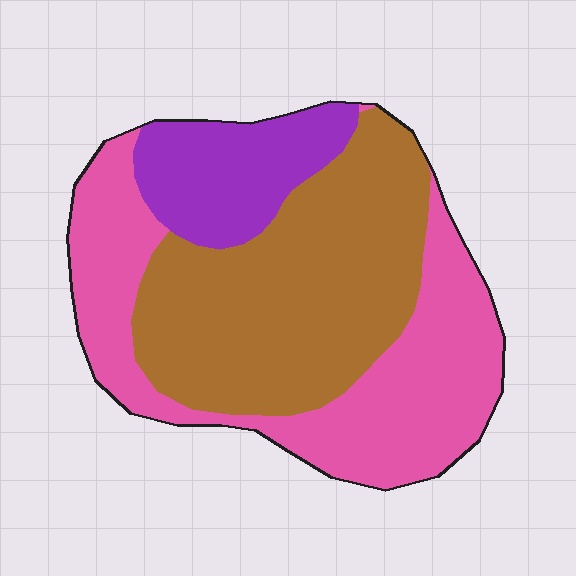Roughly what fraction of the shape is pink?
Pink covers about 40% of the shape.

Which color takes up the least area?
Purple, at roughly 15%.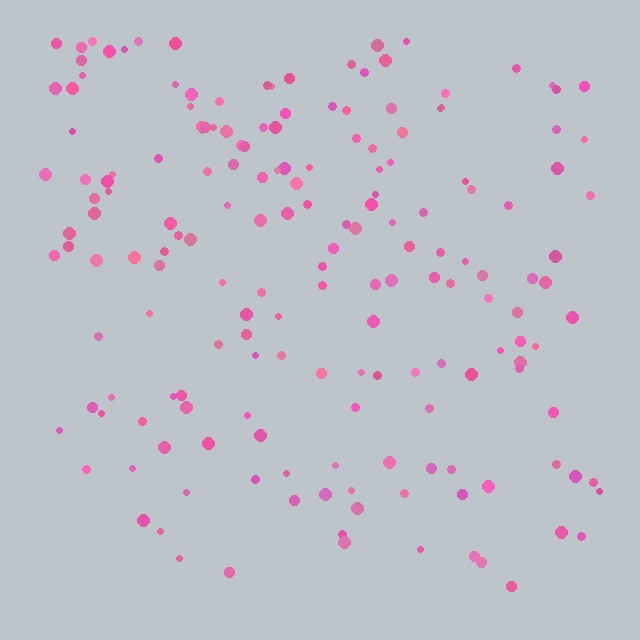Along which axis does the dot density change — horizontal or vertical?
Vertical.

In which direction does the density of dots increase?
From bottom to top, with the top side densest.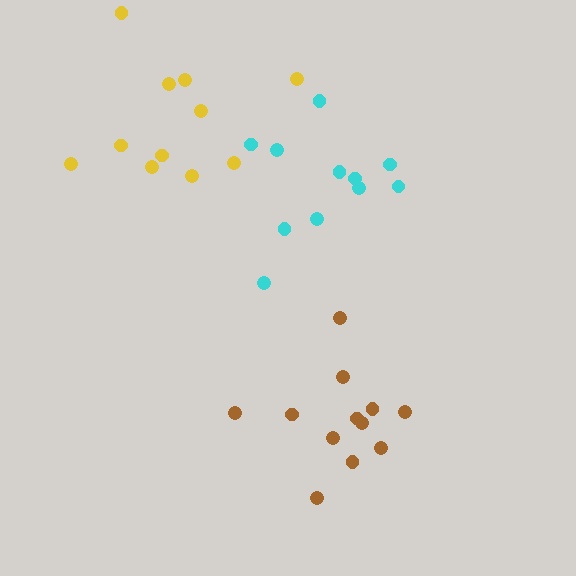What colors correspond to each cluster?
The clusters are colored: cyan, yellow, brown.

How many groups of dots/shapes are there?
There are 3 groups.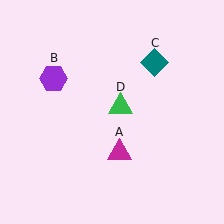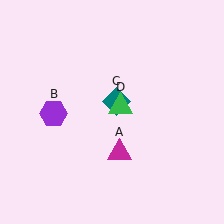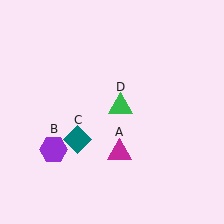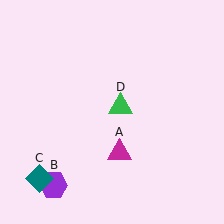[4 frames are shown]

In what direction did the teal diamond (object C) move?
The teal diamond (object C) moved down and to the left.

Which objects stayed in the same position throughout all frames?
Magenta triangle (object A) and green triangle (object D) remained stationary.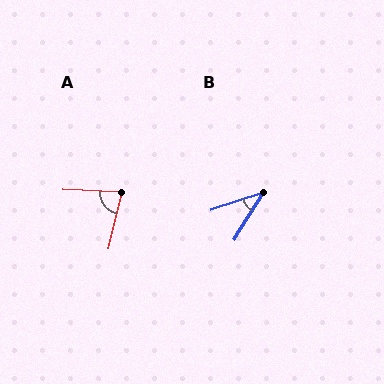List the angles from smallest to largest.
B (40°), A (79°).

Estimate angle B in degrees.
Approximately 40 degrees.